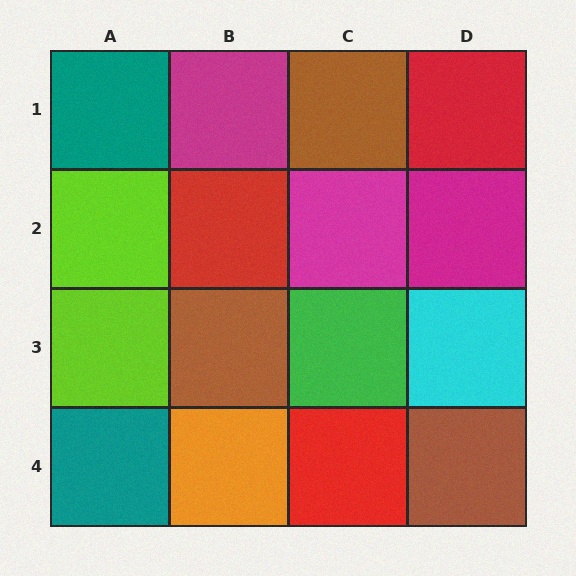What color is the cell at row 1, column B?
Magenta.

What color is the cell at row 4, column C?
Red.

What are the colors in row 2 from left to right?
Lime, red, magenta, magenta.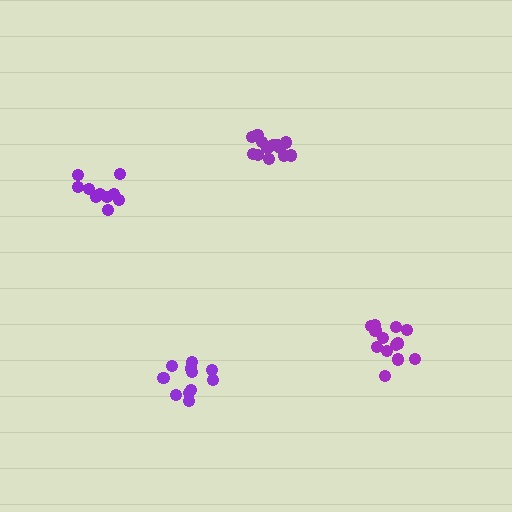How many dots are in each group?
Group 1: 14 dots, Group 2: 11 dots, Group 3: 10 dots, Group 4: 14 dots (49 total).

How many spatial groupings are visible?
There are 4 spatial groupings.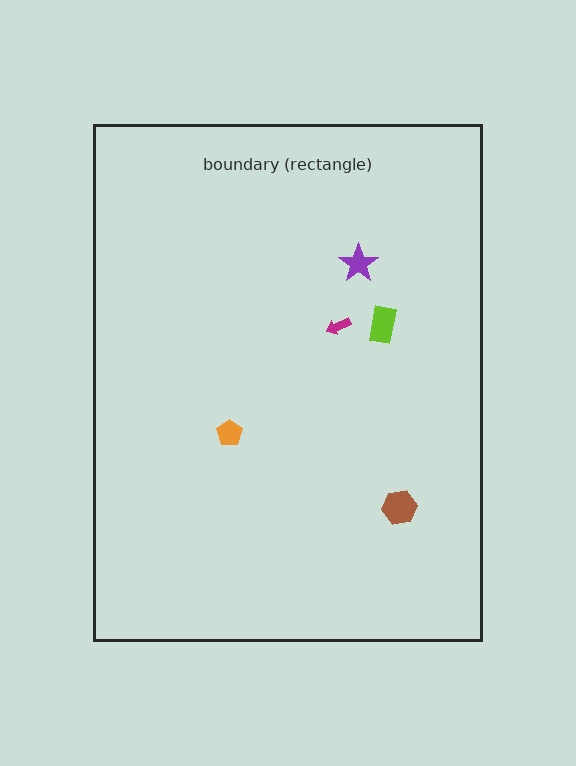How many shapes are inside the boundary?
5 inside, 0 outside.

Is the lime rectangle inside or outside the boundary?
Inside.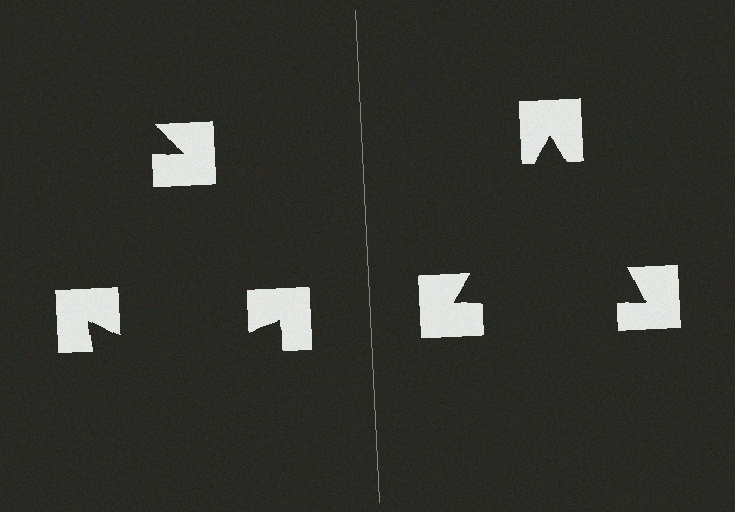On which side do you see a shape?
An illusory triangle appears on the right side. On the left side the wedge cuts are rotated, so no coherent shape forms.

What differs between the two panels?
The notched squares are positioned identically on both sides; only the wedge orientations differ. On the right they align to a triangle; on the left they are misaligned.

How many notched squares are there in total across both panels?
6 — 3 on each side.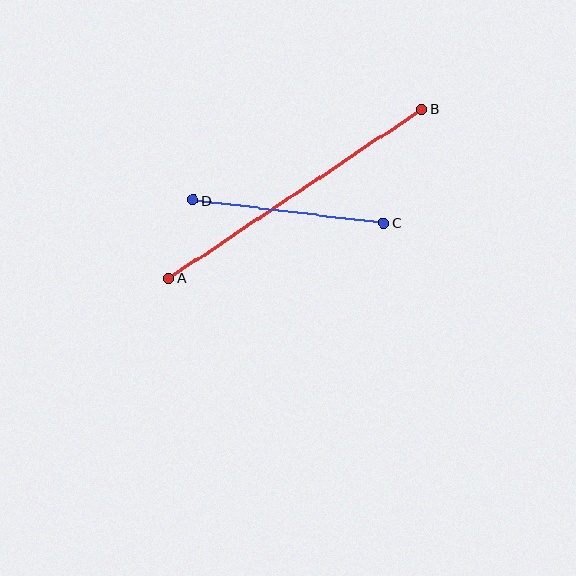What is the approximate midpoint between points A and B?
The midpoint is at approximately (295, 194) pixels.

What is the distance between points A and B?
The distance is approximately 304 pixels.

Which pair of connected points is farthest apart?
Points A and B are farthest apart.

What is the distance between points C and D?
The distance is approximately 192 pixels.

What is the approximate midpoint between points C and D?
The midpoint is at approximately (288, 211) pixels.